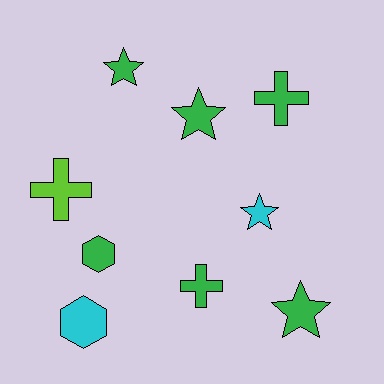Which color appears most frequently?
Green, with 6 objects.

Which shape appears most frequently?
Star, with 4 objects.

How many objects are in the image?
There are 9 objects.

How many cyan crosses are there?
There are no cyan crosses.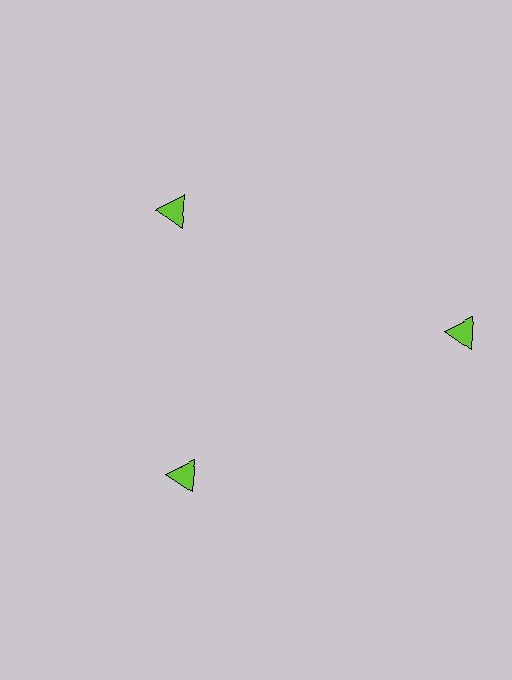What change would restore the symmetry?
The symmetry would be restored by moving it inward, back onto the ring so that all 3 triangles sit at equal angles and equal distance from the center.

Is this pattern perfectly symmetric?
No. The 3 lime triangles are arranged in a ring, but one element near the 3 o'clock position is pushed outward from the center, breaking the 3-fold rotational symmetry.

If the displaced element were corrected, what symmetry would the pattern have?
It would have 3-fold rotational symmetry — the pattern would map onto itself every 120 degrees.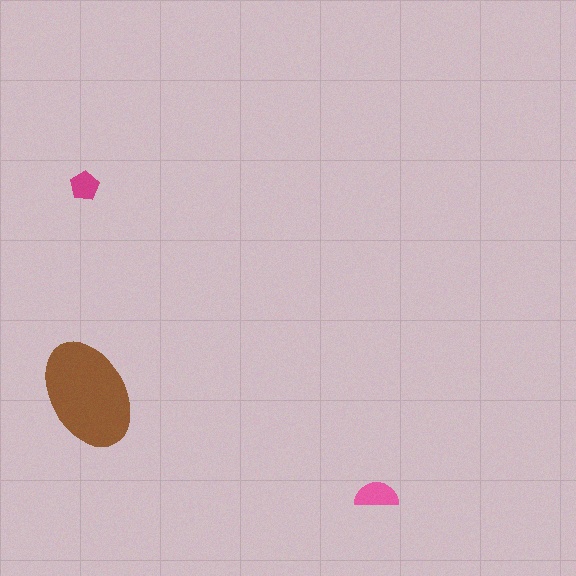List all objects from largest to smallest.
The brown ellipse, the pink semicircle, the magenta pentagon.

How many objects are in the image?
There are 3 objects in the image.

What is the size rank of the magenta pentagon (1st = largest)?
3rd.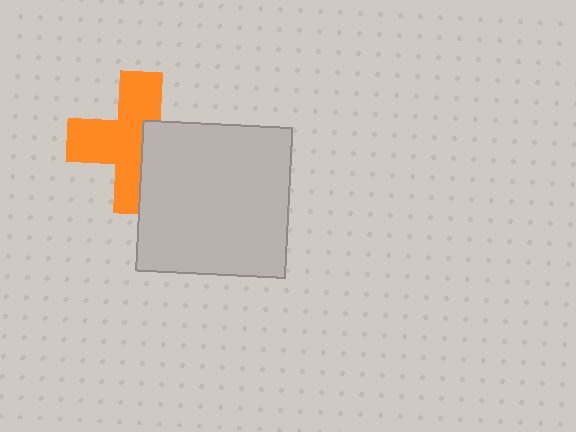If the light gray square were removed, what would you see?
You would see the complete orange cross.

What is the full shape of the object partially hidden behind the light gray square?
The partially hidden object is an orange cross.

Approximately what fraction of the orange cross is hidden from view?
Roughly 38% of the orange cross is hidden behind the light gray square.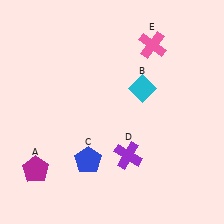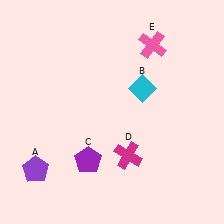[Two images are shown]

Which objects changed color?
A changed from magenta to purple. C changed from blue to purple. D changed from purple to magenta.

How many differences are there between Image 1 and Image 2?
There are 3 differences between the two images.